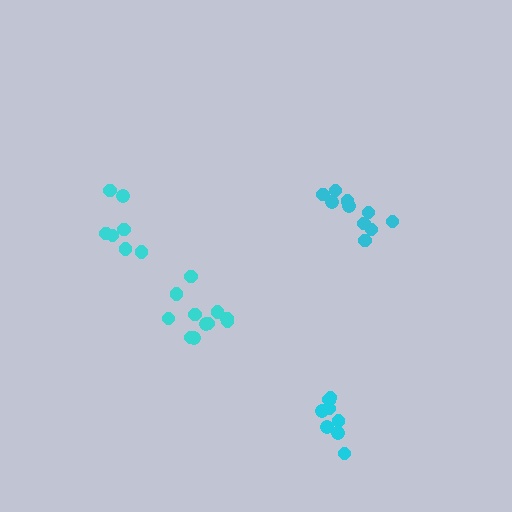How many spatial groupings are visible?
There are 4 spatial groupings.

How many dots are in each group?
Group 1: 7 dots, Group 2: 12 dots, Group 3: 9 dots, Group 4: 10 dots (38 total).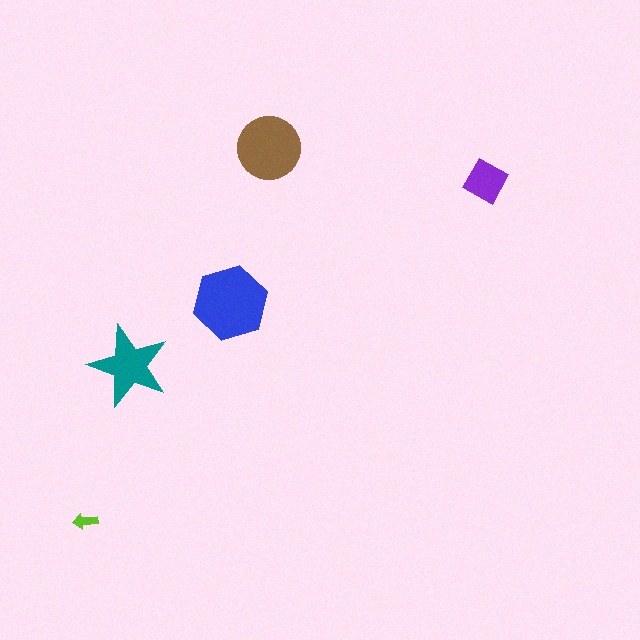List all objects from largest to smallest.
The blue hexagon, the brown circle, the teal star, the purple diamond, the lime arrow.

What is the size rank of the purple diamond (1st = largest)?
4th.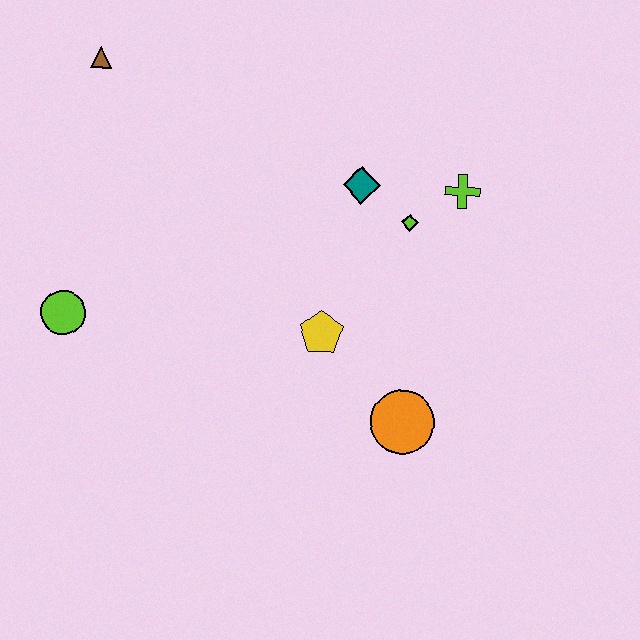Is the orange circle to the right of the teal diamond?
Yes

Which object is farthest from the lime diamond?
The lime circle is farthest from the lime diamond.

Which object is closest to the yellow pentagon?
The orange circle is closest to the yellow pentagon.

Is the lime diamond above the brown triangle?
No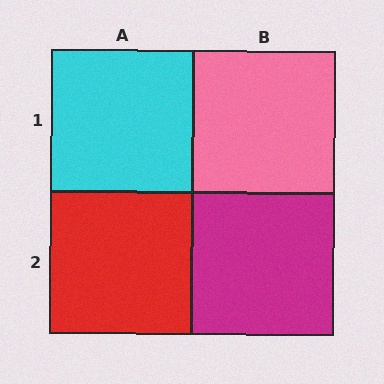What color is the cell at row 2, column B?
Magenta.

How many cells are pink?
1 cell is pink.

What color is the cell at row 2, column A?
Red.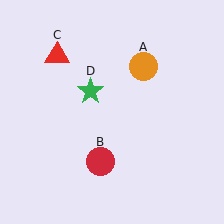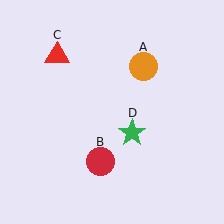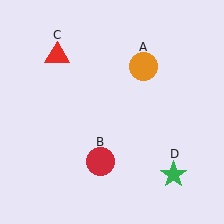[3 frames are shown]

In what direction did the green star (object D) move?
The green star (object D) moved down and to the right.